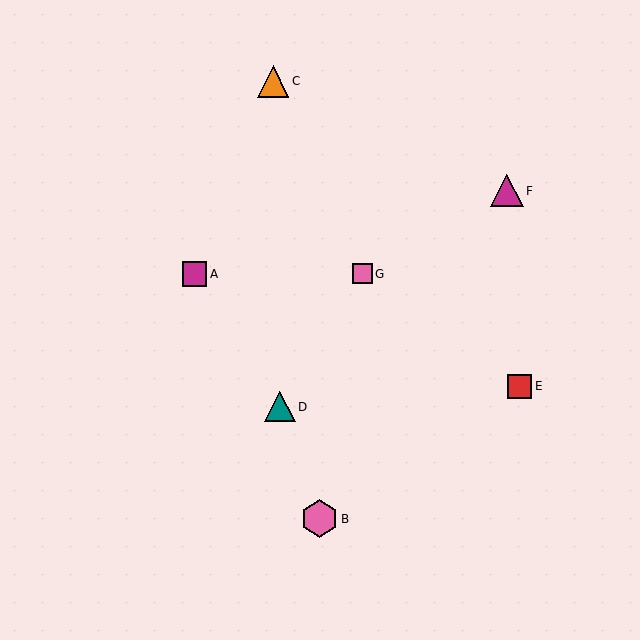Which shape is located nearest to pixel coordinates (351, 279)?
The pink square (labeled G) at (362, 274) is nearest to that location.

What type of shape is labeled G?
Shape G is a pink square.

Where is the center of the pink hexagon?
The center of the pink hexagon is at (320, 519).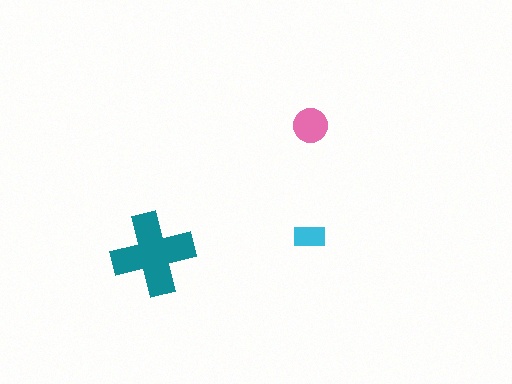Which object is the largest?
The teal cross.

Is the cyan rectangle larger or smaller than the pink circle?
Smaller.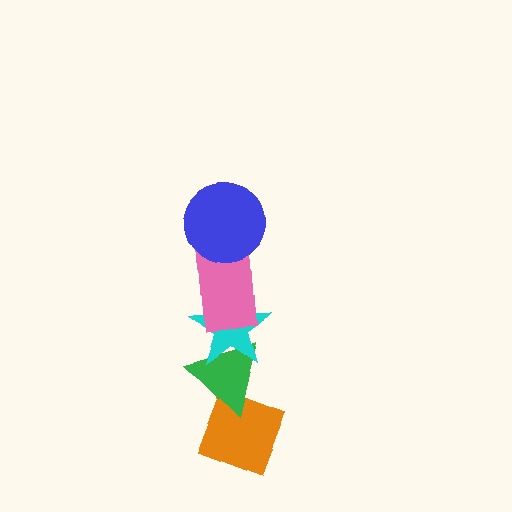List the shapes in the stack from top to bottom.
From top to bottom: the blue circle, the pink rectangle, the cyan star, the green triangle, the orange diamond.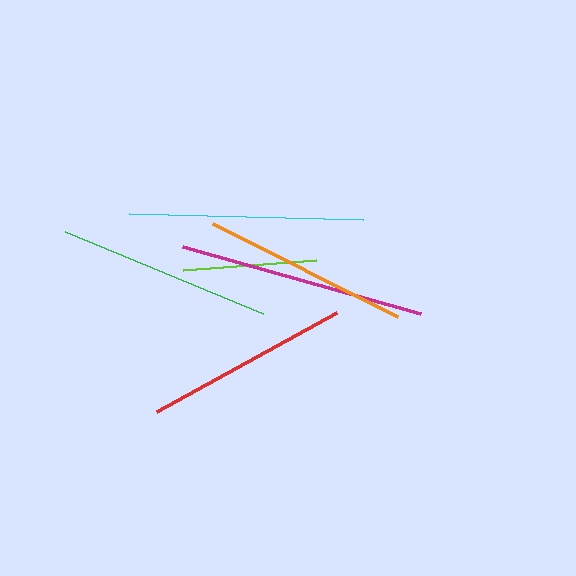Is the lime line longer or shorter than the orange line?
The orange line is longer than the lime line.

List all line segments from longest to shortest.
From longest to shortest: magenta, cyan, green, orange, red, lime.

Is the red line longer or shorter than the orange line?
The orange line is longer than the red line.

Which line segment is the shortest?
The lime line is the shortest at approximately 133 pixels.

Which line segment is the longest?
The magenta line is the longest at approximately 247 pixels.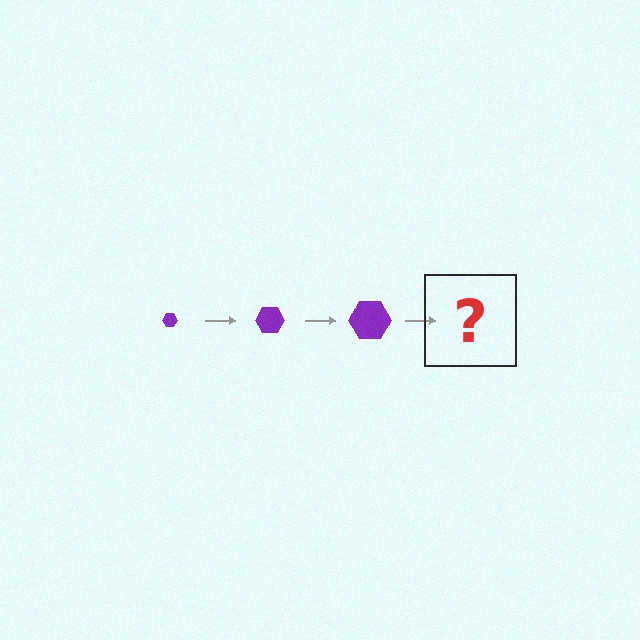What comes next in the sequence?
The next element should be a purple hexagon, larger than the previous one.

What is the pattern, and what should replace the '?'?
The pattern is that the hexagon gets progressively larger each step. The '?' should be a purple hexagon, larger than the previous one.